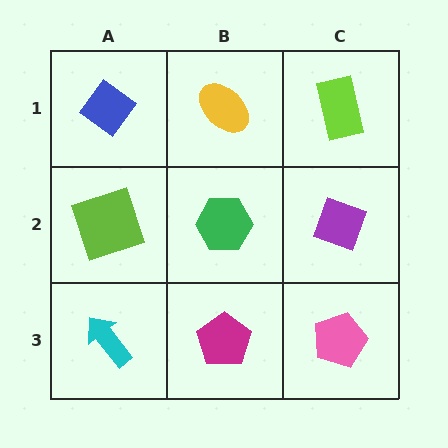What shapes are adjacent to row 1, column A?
A lime square (row 2, column A), a yellow ellipse (row 1, column B).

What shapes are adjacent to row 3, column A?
A lime square (row 2, column A), a magenta pentagon (row 3, column B).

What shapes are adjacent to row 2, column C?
A lime rectangle (row 1, column C), a pink pentagon (row 3, column C), a green hexagon (row 2, column B).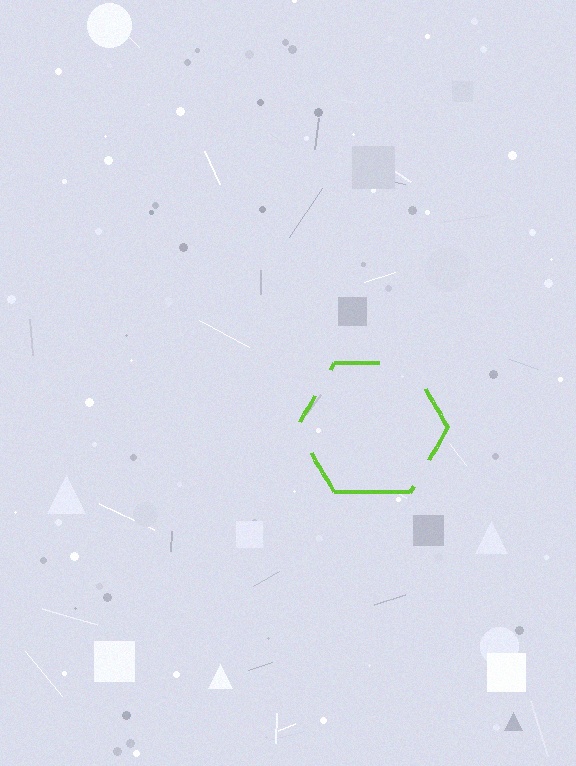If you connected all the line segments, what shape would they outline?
They would outline a hexagon.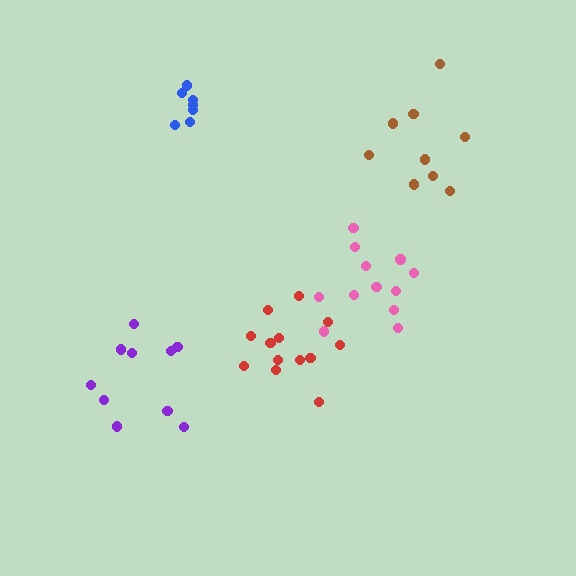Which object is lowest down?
The purple cluster is bottommost.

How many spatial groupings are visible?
There are 5 spatial groupings.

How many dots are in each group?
Group 1: 12 dots, Group 2: 10 dots, Group 3: 9 dots, Group 4: 13 dots, Group 5: 7 dots (51 total).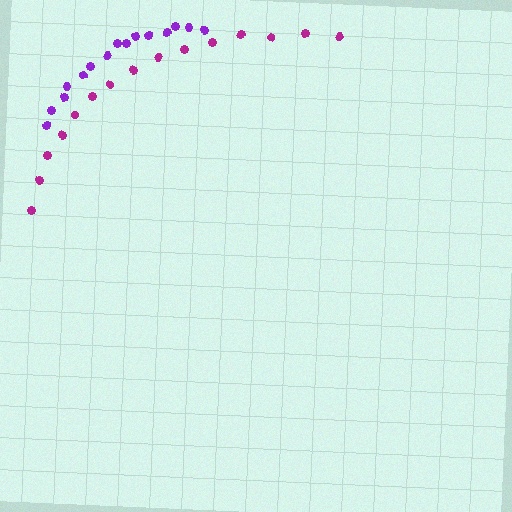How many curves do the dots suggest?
There are 2 distinct paths.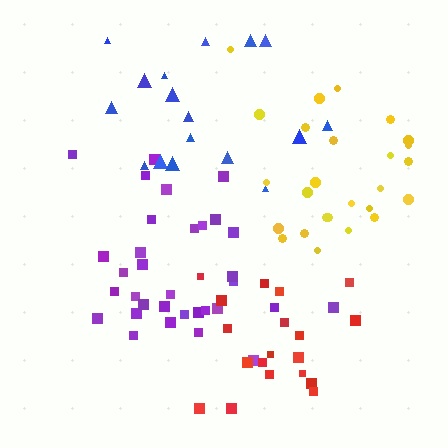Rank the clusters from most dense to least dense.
red, yellow, purple, blue.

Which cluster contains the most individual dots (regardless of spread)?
Purple (33).